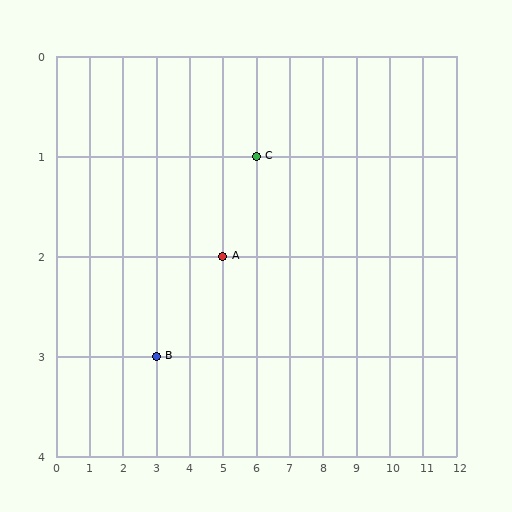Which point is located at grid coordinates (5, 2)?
Point A is at (5, 2).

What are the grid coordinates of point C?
Point C is at grid coordinates (6, 1).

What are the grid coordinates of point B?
Point B is at grid coordinates (3, 3).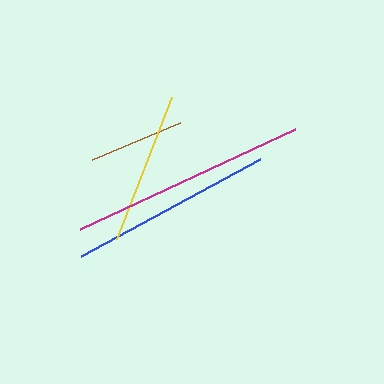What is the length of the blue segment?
The blue segment is approximately 203 pixels long.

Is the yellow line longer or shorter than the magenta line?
The magenta line is longer than the yellow line.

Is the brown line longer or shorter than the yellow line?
The yellow line is longer than the brown line.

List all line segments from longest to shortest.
From longest to shortest: magenta, blue, yellow, brown.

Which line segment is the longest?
The magenta line is the longest at approximately 237 pixels.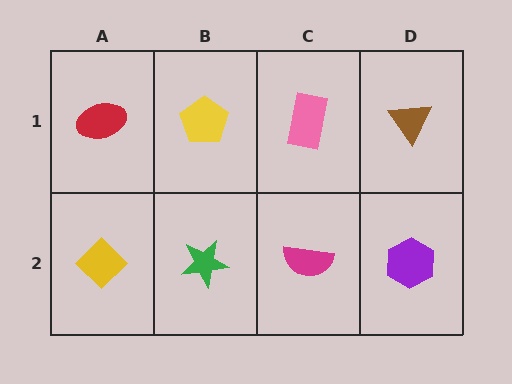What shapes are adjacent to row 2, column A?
A red ellipse (row 1, column A), a green star (row 2, column B).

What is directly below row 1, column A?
A yellow diamond.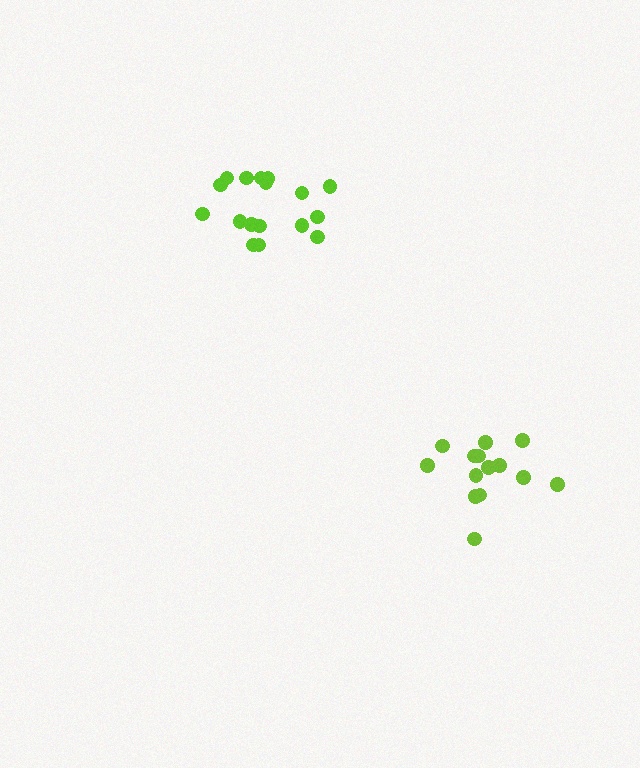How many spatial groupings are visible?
There are 2 spatial groupings.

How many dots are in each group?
Group 1: 17 dots, Group 2: 14 dots (31 total).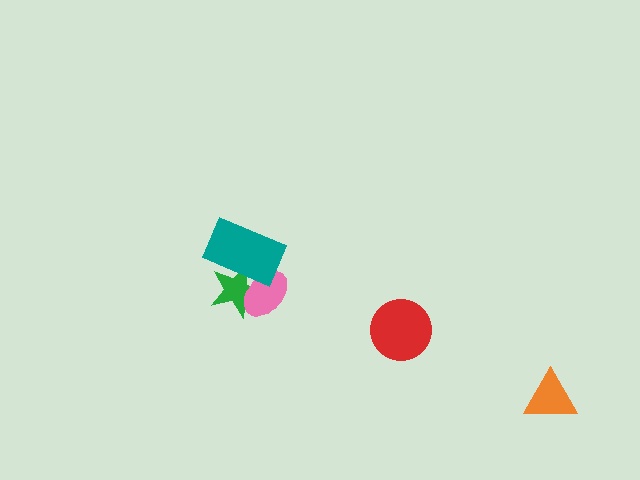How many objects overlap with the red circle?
0 objects overlap with the red circle.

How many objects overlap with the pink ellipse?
2 objects overlap with the pink ellipse.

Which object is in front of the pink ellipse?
The teal rectangle is in front of the pink ellipse.